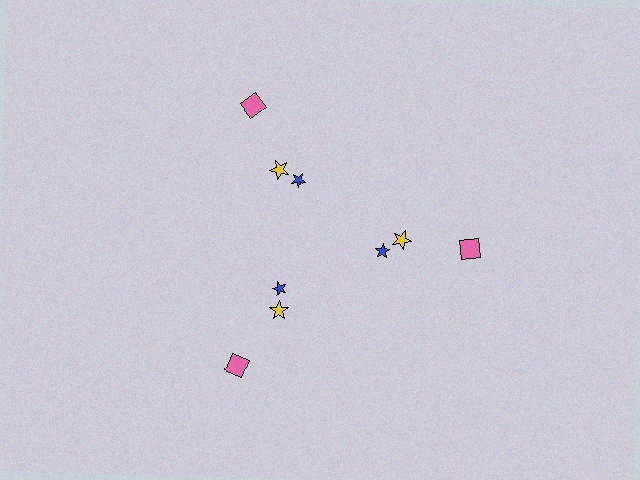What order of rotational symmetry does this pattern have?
This pattern has 3-fold rotational symmetry.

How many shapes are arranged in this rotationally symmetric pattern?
There are 9 shapes, arranged in 3 groups of 3.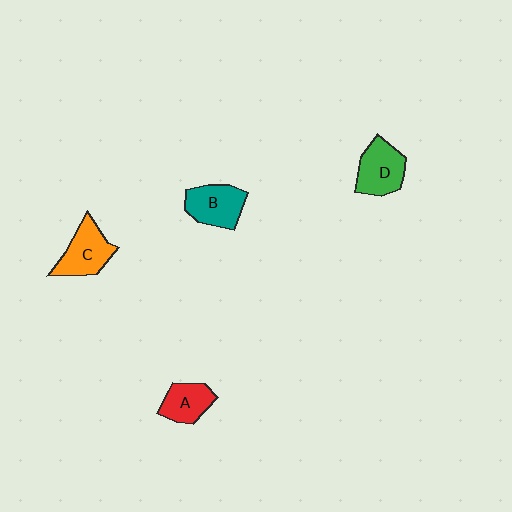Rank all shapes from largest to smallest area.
From largest to smallest: D (green), C (orange), B (teal), A (red).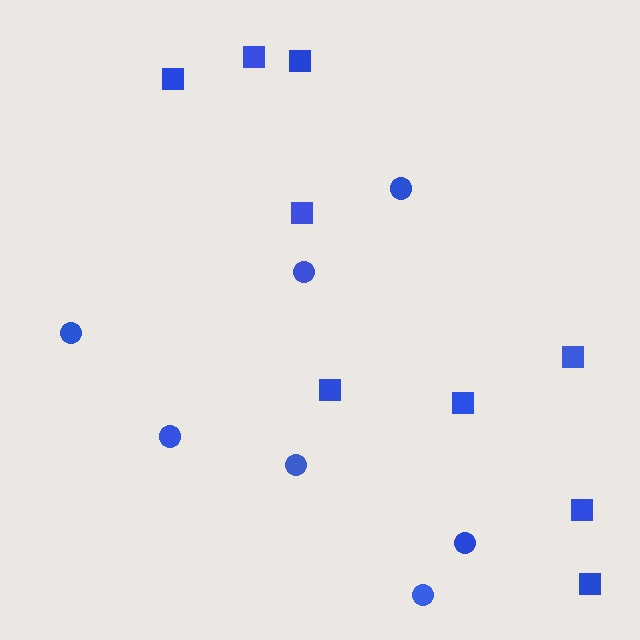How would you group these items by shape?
There are 2 groups: one group of circles (7) and one group of squares (9).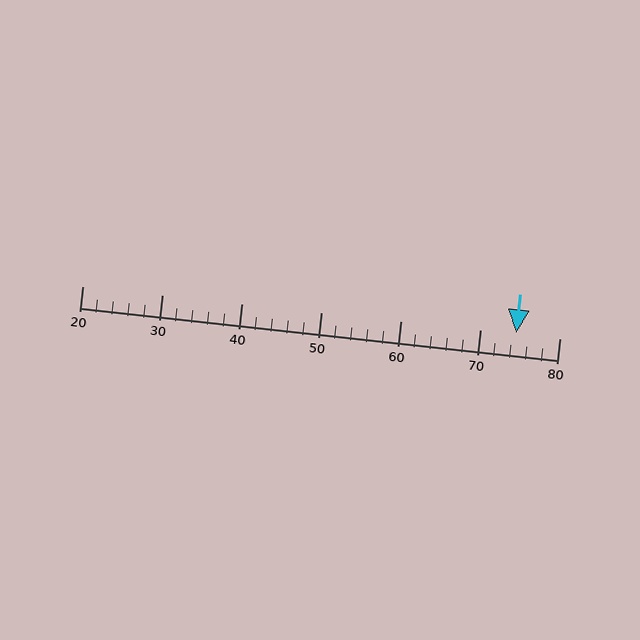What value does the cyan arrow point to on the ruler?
The cyan arrow points to approximately 74.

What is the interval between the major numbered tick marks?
The major tick marks are spaced 10 units apart.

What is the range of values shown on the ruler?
The ruler shows values from 20 to 80.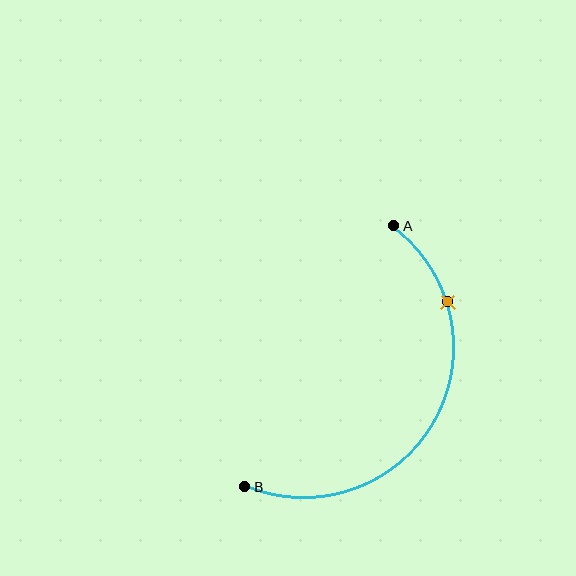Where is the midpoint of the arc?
The arc midpoint is the point on the curve farthest from the straight line joining A and B. It sits to the right of that line.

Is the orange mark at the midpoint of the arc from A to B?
No. The orange mark lies on the arc but is closer to endpoint A. The arc midpoint would be at the point on the curve equidistant along the arc from both A and B.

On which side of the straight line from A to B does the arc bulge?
The arc bulges to the right of the straight line connecting A and B.